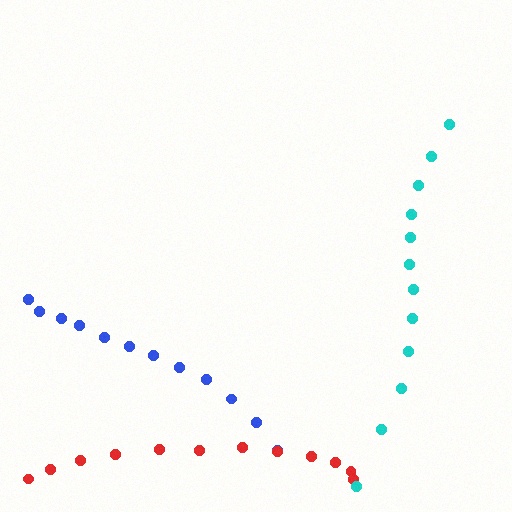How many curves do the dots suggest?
There are 3 distinct paths.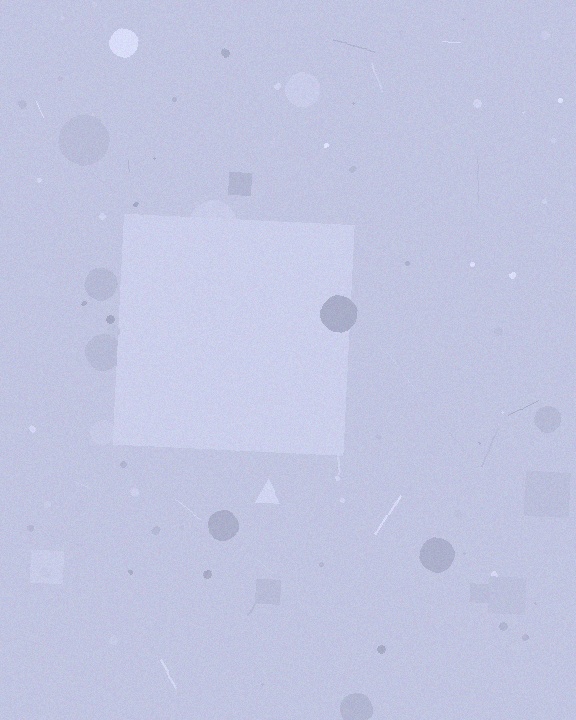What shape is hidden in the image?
A square is hidden in the image.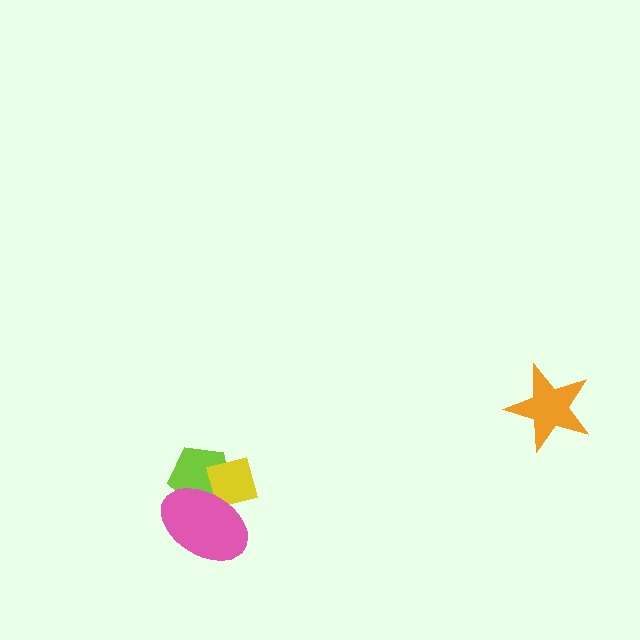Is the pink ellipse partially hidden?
No, no other shape covers it.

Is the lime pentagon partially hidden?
Yes, it is partially covered by another shape.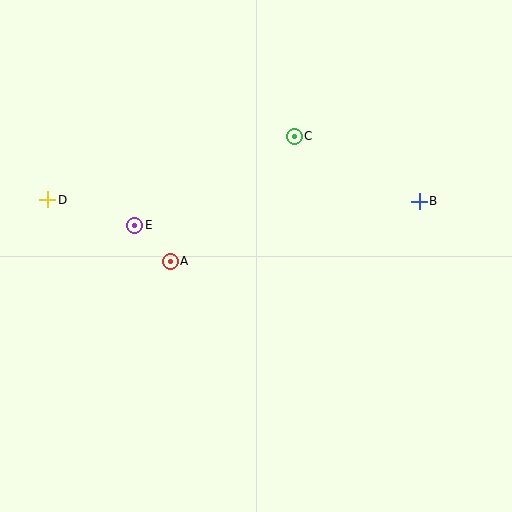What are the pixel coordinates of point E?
Point E is at (135, 225).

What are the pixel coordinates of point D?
Point D is at (48, 200).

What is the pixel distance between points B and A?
The distance between B and A is 256 pixels.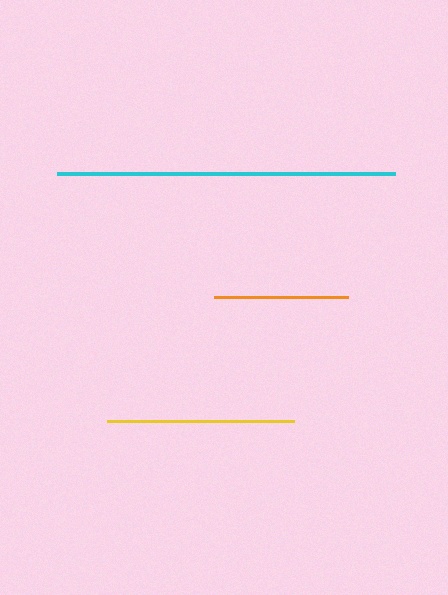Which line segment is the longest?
The cyan line is the longest at approximately 339 pixels.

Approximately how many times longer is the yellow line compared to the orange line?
The yellow line is approximately 1.4 times the length of the orange line.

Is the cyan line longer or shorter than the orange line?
The cyan line is longer than the orange line.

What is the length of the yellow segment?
The yellow segment is approximately 187 pixels long.